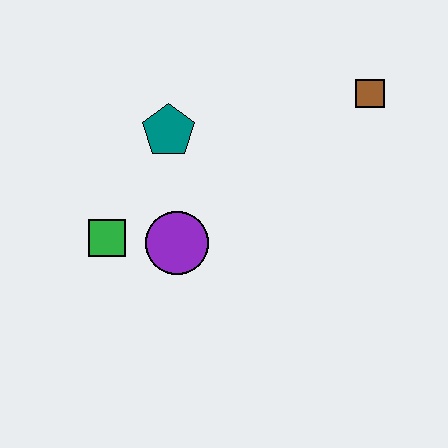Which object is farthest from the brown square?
The green square is farthest from the brown square.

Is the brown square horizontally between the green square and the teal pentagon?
No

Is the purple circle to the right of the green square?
Yes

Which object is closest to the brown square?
The teal pentagon is closest to the brown square.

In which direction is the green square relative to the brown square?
The green square is to the left of the brown square.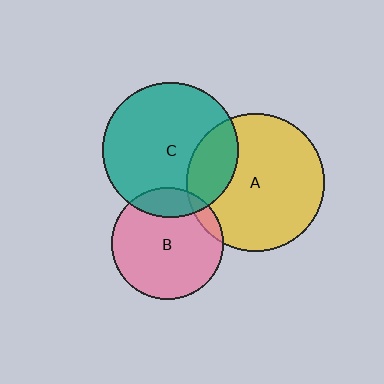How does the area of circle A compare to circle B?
Approximately 1.5 times.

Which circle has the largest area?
Circle A (yellow).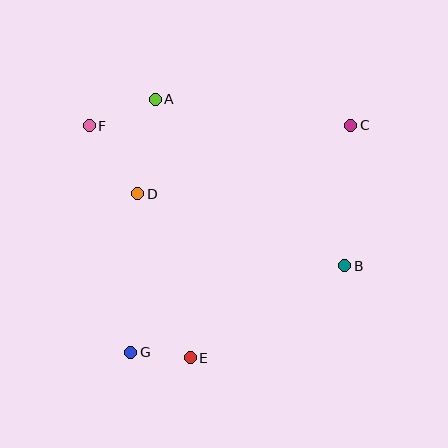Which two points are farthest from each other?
Points C and G are farthest from each other.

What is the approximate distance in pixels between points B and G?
The distance between B and G is approximately 231 pixels.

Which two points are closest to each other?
Points E and G are closest to each other.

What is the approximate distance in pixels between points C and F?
The distance between C and F is approximately 261 pixels.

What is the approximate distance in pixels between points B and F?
The distance between B and F is approximately 292 pixels.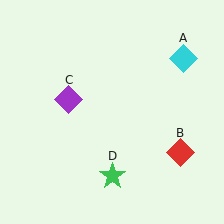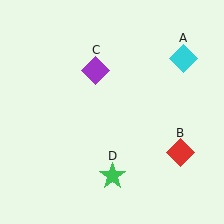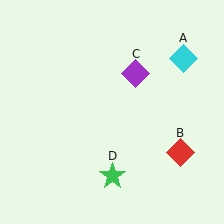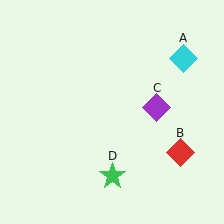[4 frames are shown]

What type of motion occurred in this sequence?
The purple diamond (object C) rotated clockwise around the center of the scene.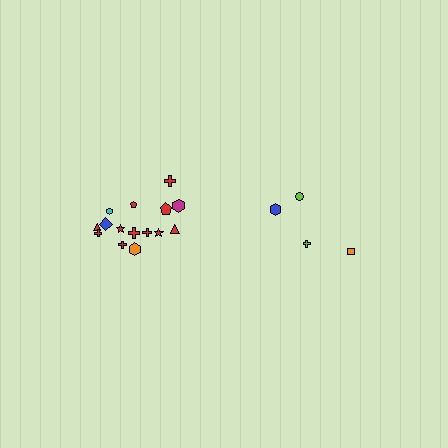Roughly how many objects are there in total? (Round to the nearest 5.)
Roughly 20 objects in total.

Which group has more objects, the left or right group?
The left group.